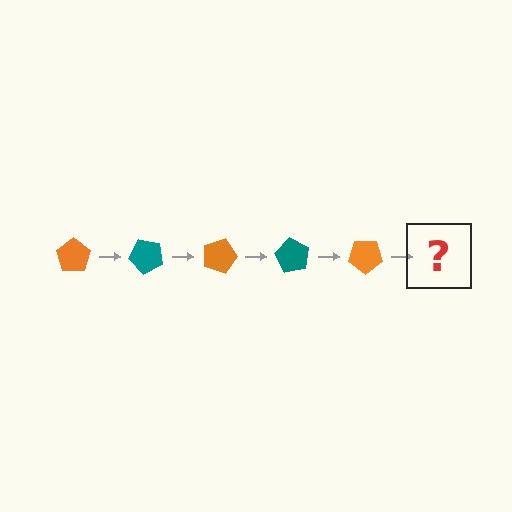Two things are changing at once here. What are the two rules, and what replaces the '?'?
The two rules are that it rotates 45 degrees each step and the color cycles through orange and teal. The '?' should be a teal pentagon, rotated 225 degrees from the start.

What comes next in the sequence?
The next element should be a teal pentagon, rotated 225 degrees from the start.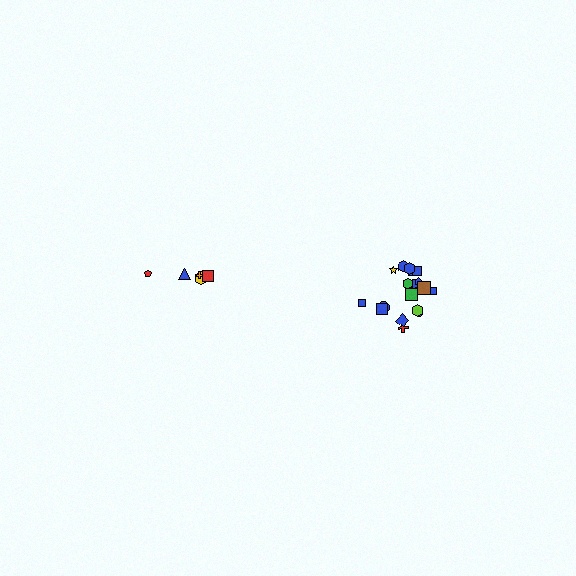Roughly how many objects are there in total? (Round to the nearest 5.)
Roughly 25 objects in total.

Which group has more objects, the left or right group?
The right group.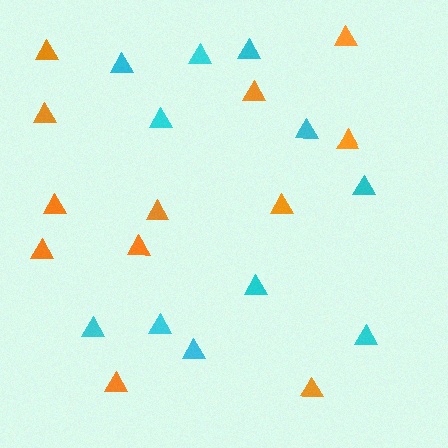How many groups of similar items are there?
There are 2 groups: one group of cyan triangles (11) and one group of orange triangles (12).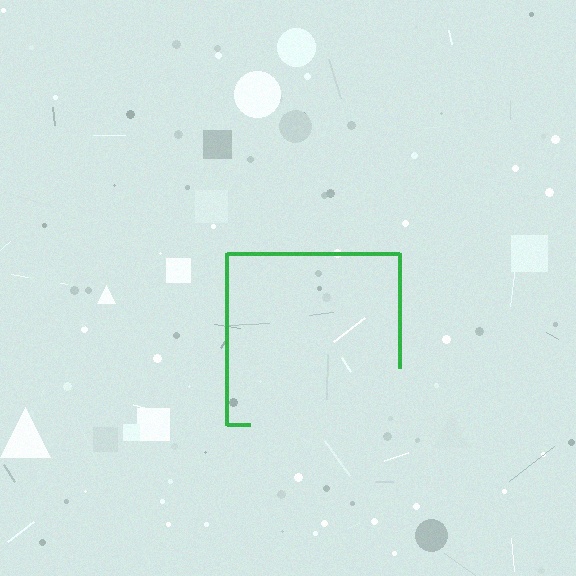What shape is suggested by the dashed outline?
The dashed outline suggests a square.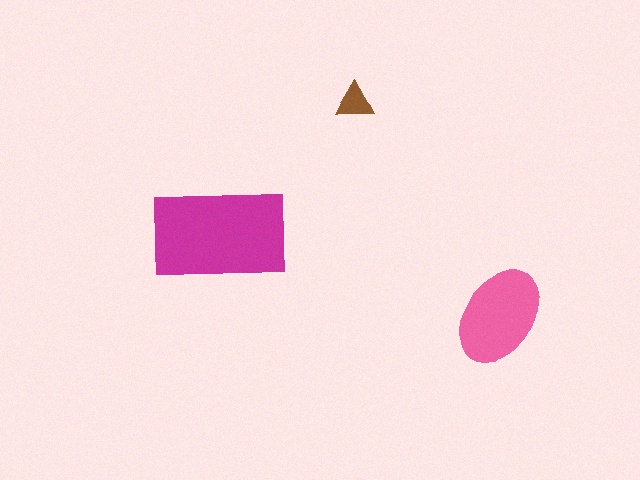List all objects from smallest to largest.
The brown triangle, the pink ellipse, the magenta rectangle.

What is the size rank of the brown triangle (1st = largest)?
3rd.